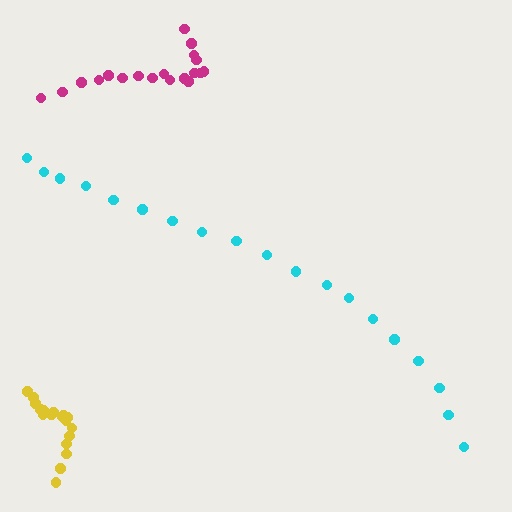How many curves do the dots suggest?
There are 3 distinct paths.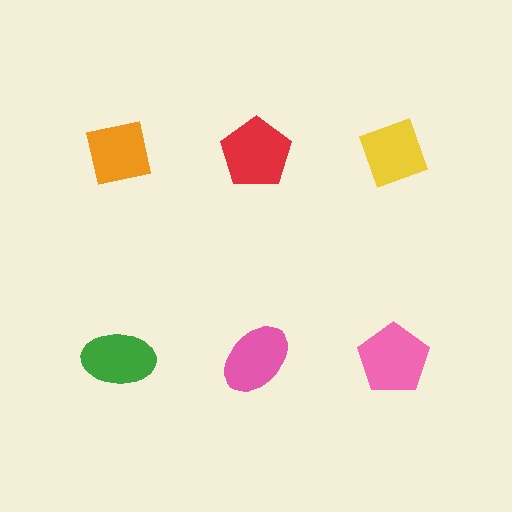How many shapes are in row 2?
3 shapes.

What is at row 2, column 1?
A green ellipse.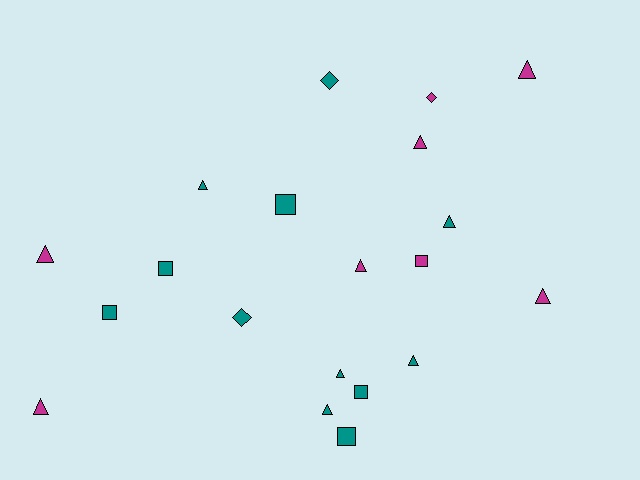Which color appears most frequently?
Teal, with 12 objects.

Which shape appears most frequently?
Triangle, with 11 objects.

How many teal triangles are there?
There are 5 teal triangles.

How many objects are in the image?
There are 20 objects.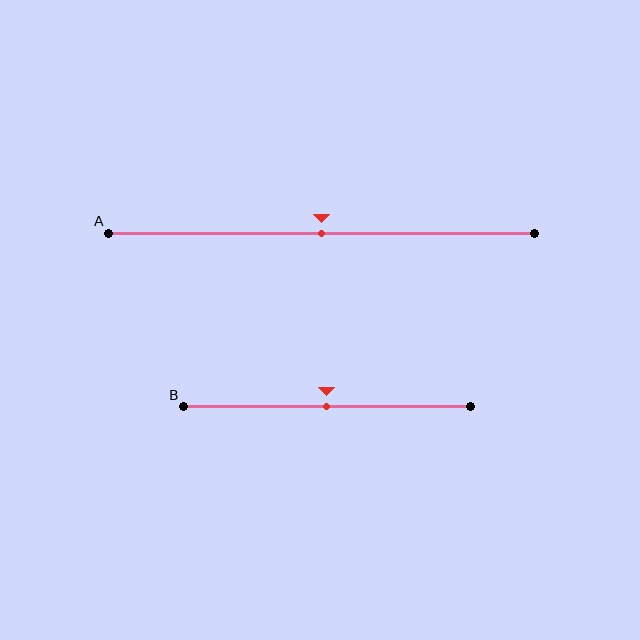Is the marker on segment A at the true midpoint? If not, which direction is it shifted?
Yes, the marker on segment A is at the true midpoint.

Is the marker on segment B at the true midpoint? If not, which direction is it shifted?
Yes, the marker on segment B is at the true midpoint.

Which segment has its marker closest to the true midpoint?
Segment A has its marker closest to the true midpoint.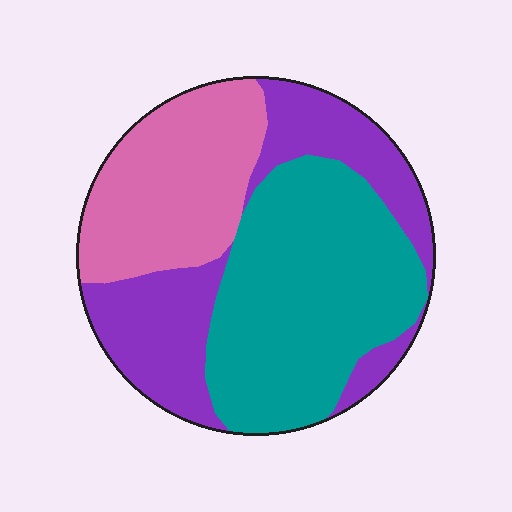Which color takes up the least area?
Pink, at roughly 25%.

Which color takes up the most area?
Teal, at roughly 40%.